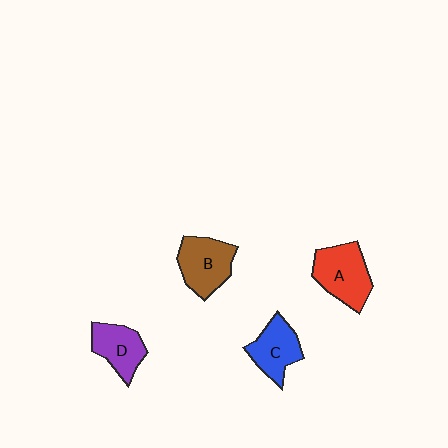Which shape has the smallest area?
Shape D (purple).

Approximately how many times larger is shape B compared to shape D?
Approximately 1.3 times.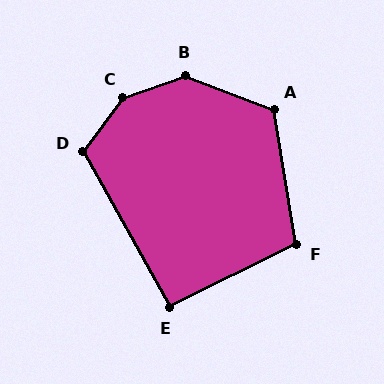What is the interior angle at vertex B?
Approximately 139 degrees (obtuse).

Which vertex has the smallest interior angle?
E, at approximately 93 degrees.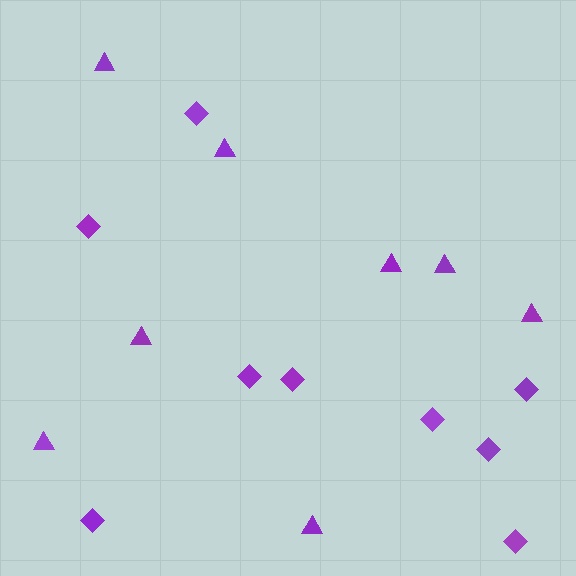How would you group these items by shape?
There are 2 groups: one group of diamonds (9) and one group of triangles (8).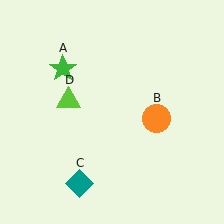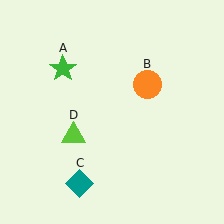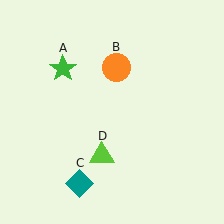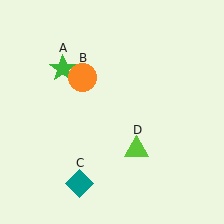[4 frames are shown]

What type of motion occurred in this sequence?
The orange circle (object B), lime triangle (object D) rotated counterclockwise around the center of the scene.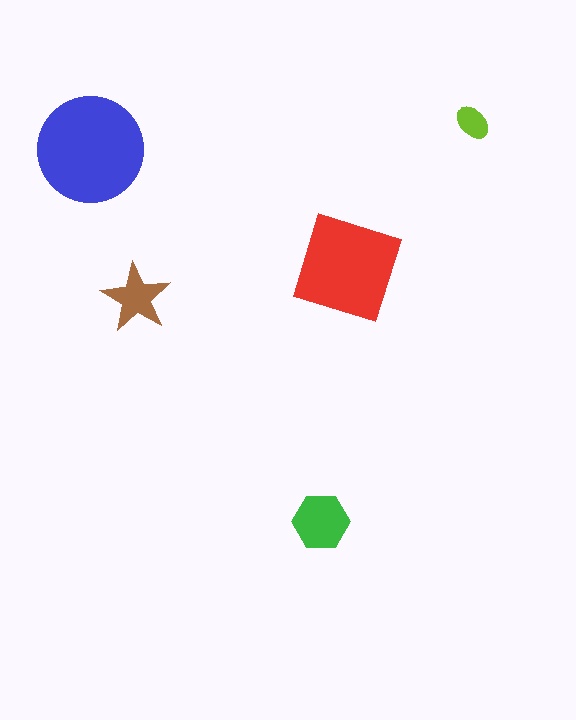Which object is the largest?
The blue circle.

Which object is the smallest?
The lime ellipse.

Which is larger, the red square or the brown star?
The red square.